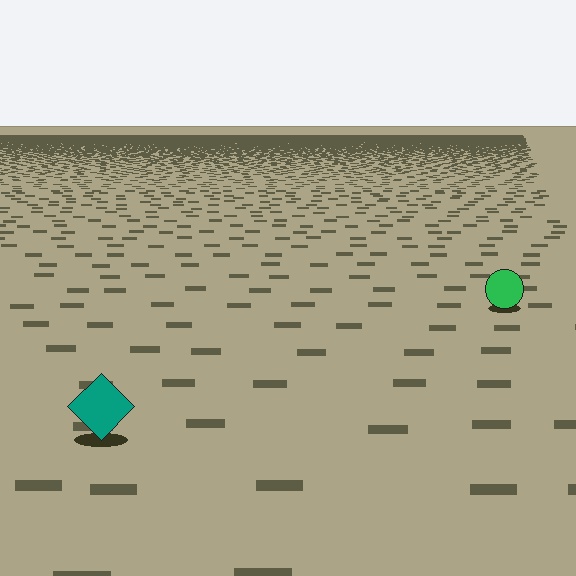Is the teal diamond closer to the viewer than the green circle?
Yes. The teal diamond is closer — you can tell from the texture gradient: the ground texture is coarser near it.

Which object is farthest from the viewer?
The green circle is farthest from the viewer. It appears smaller and the ground texture around it is denser.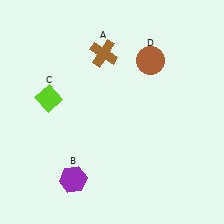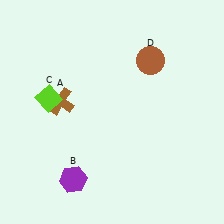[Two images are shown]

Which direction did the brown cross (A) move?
The brown cross (A) moved down.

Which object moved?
The brown cross (A) moved down.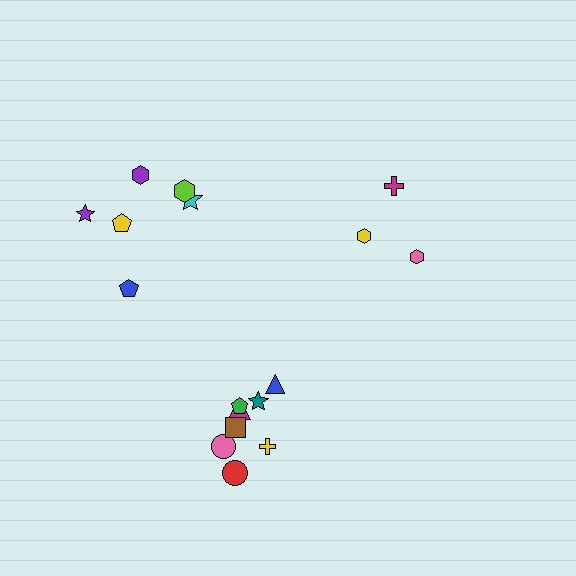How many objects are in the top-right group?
There are 3 objects.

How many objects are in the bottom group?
There are 8 objects.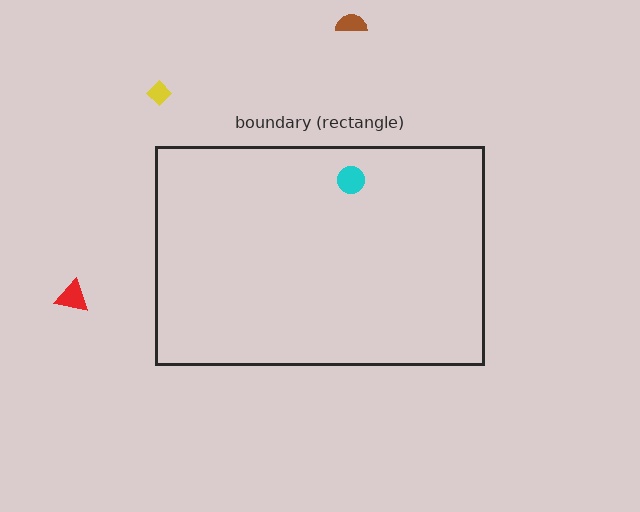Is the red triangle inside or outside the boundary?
Outside.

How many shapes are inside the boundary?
1 inside, 3 outside.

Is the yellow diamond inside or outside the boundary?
Outside.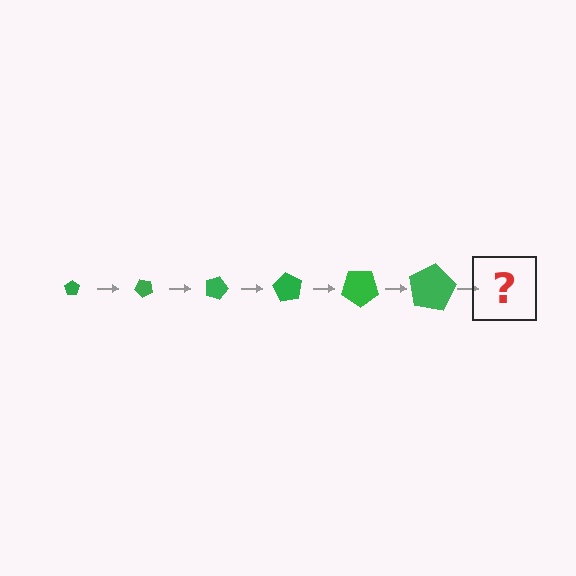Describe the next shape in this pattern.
It should be a pentagon, larger than the previous one and rotated 270 degrees from the start.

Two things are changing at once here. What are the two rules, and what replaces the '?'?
The two rules are that the pentagon grows larger each step and it rotates 45 degrees each step. The '?' should be a pentagon, larger than the previous one and rotated 270 degrees from the start.